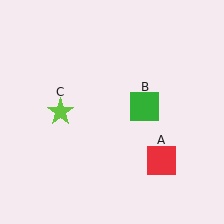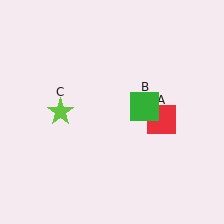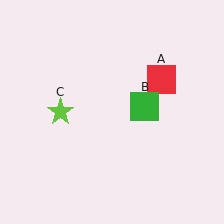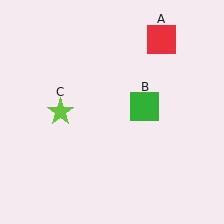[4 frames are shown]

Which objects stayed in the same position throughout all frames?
Green square (object B) and lime star (object C) remained stationary.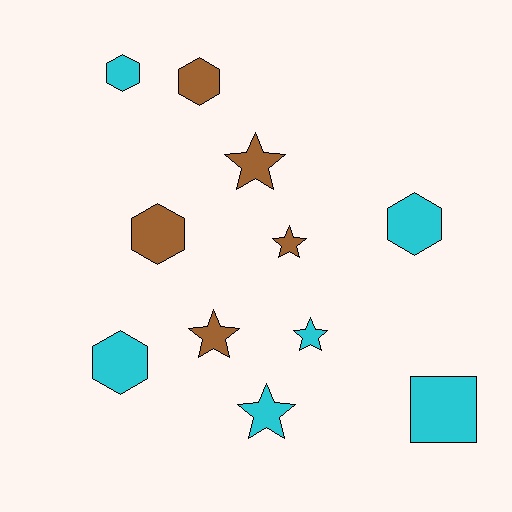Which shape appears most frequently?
Hexagon, with 5 objects.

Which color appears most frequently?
Cyan, with 6 objects.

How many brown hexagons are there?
There are 2 brown hexagons.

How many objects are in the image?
There are 11 objects.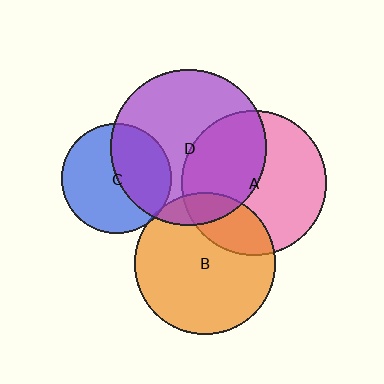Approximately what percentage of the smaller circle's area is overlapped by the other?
Approximately 25%.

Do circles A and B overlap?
Yes.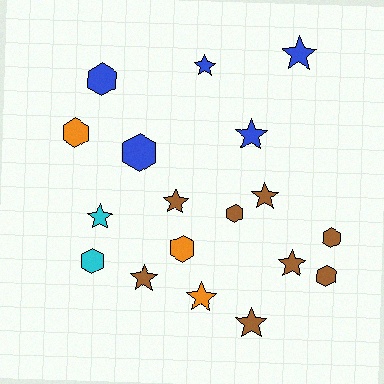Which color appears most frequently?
Brown, with 8 objects.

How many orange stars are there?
There is 1 orange star.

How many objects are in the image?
There are 18 objects.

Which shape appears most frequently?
Star, with 10 objects.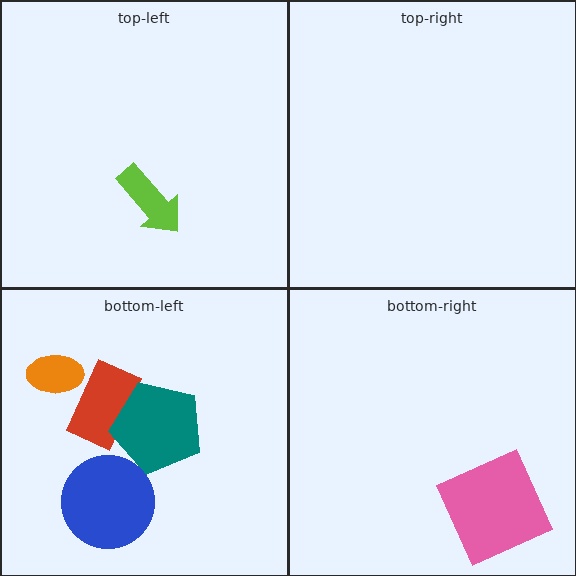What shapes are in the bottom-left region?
The red rectangle, the teal pentagon, the blue circle, the orange ellipse.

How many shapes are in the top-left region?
1.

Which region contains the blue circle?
The bottom-left region.